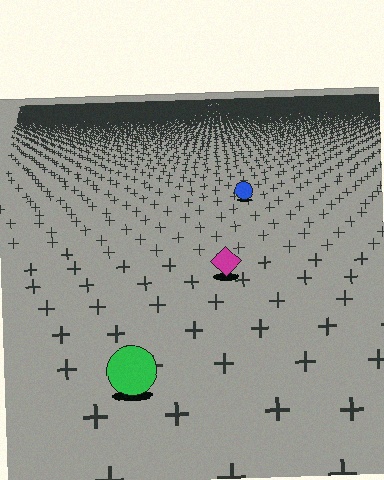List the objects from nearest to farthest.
From nearest to farthest: the green circle, the magenta diamond, the blue circle.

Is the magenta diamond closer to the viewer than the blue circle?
Yes. The magenta diamond is closer — you can tell from the texture gradient: the ground texture is coarser near it.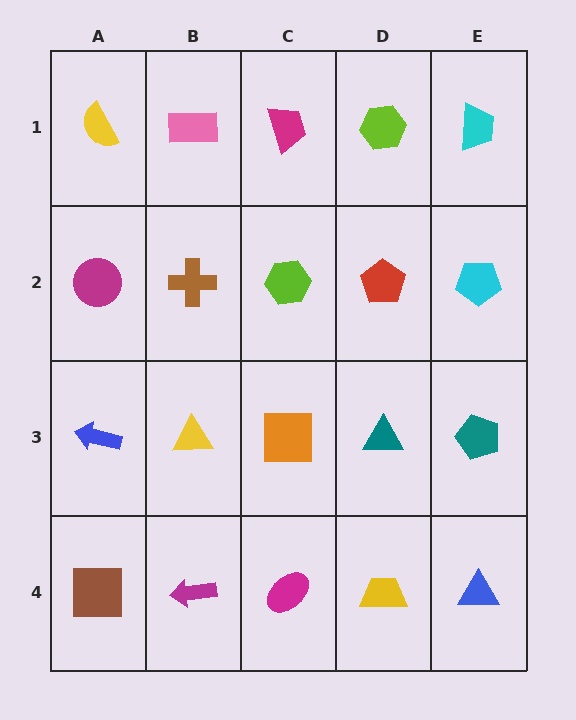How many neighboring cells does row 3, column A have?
3.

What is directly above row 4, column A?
A blue arrow.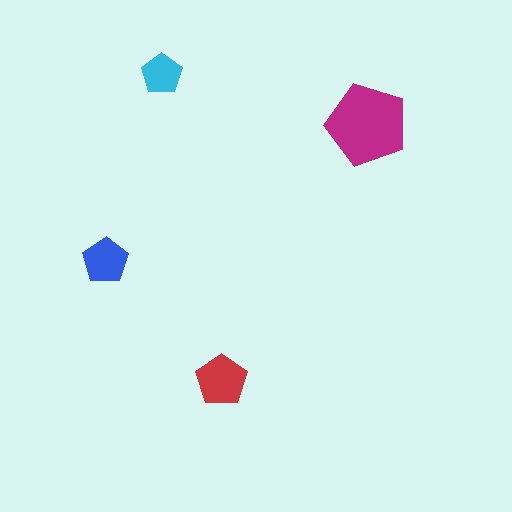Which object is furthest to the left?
The blue pentagon is leftmost.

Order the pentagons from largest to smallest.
the magenta one, the red one, the blue one, the cyan one.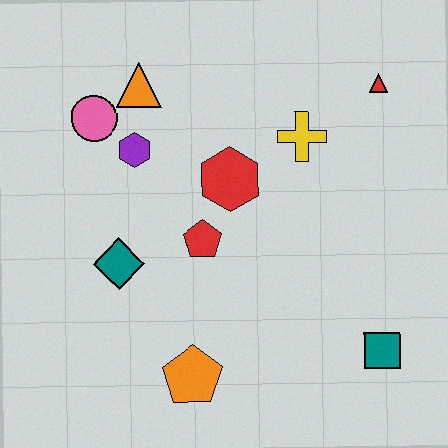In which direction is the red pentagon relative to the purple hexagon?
The red pentagon is below the purple hexagon.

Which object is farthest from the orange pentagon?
The red triangle is farthest from the orange pentagon.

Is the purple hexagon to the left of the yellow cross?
Yes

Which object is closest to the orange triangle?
The pink circle is closest to the orange triangle.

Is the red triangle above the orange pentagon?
Yes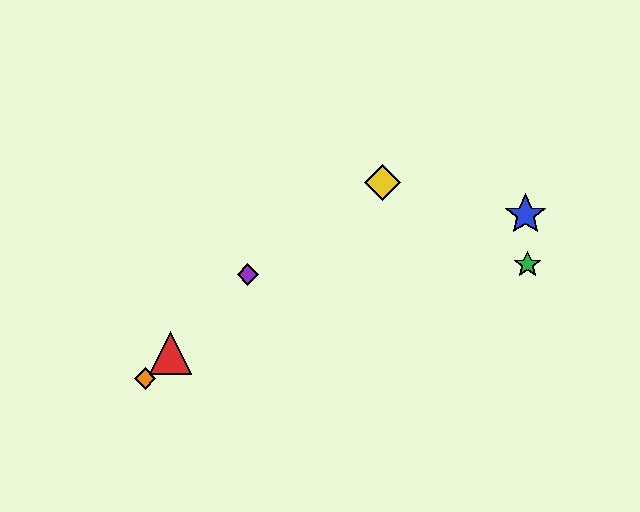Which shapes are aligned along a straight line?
The red triangle, the purple diamond, the orange diamond are aligned along a straight line.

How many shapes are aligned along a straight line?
3 shapes (the red triangle, the purple diamond, the orange diamond) are aligned along a straight line.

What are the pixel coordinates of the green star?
The green star is at (527, 264).